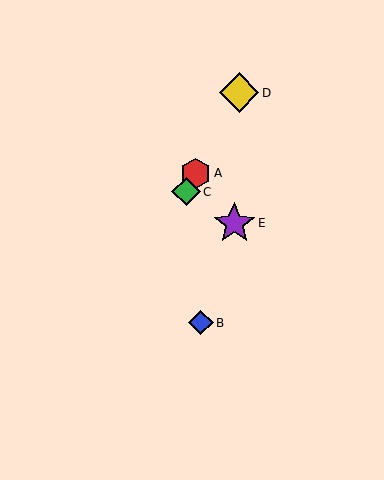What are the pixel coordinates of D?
Object D is at (239, 93).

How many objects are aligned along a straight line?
3 objects (A, C, D) are aligned along a straight line.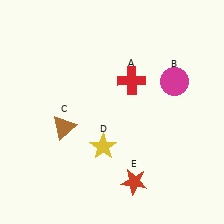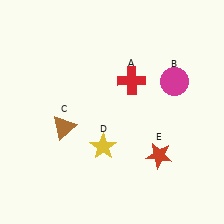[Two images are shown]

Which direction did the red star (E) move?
The red star (E) moved up.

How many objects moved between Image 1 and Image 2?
1 object moved between the two images.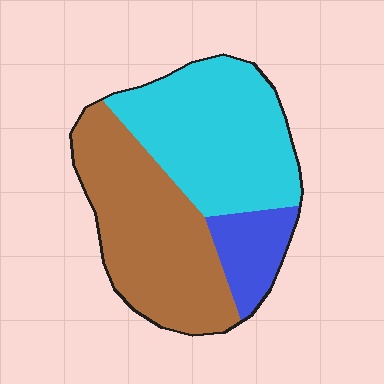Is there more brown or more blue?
Brown.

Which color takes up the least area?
Blue, at roughly 15%.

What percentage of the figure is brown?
Brown takes up between a third and a half of the figure.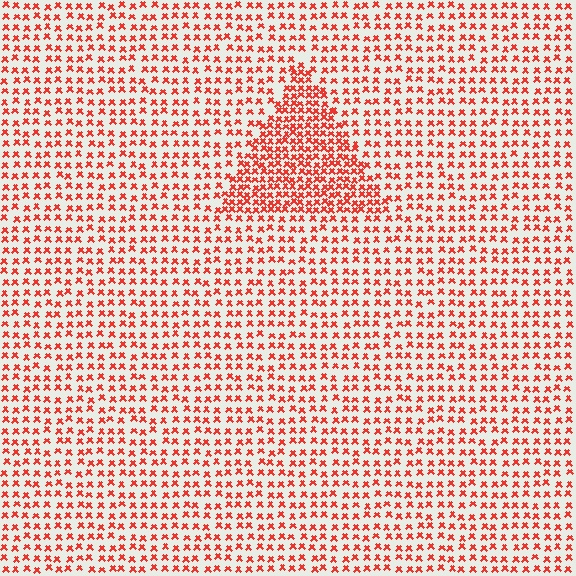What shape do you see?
I see a triangle.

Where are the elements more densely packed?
The elements are more densely packed inside the triangle boundary.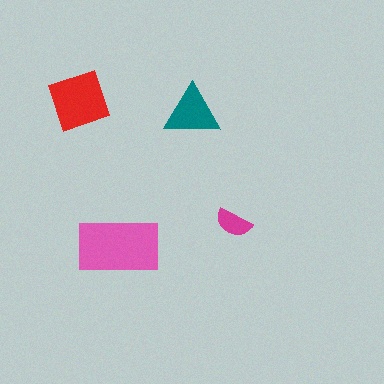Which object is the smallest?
The magenta semicircle.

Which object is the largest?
The pink rectangle.